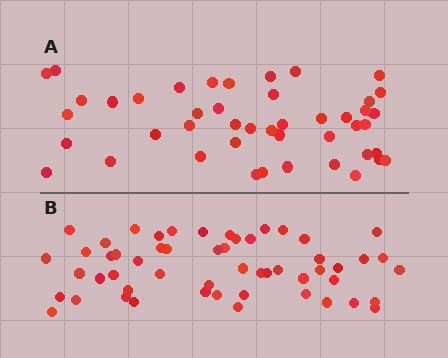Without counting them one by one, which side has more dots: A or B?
Region B (the bottom region) has more dots.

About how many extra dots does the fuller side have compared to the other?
Region B has roughly 8 or so more dots than region A.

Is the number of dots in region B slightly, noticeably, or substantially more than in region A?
Region B has only slightly more — the two regions are fairly close. The ratio is roughly 1.2 to 1.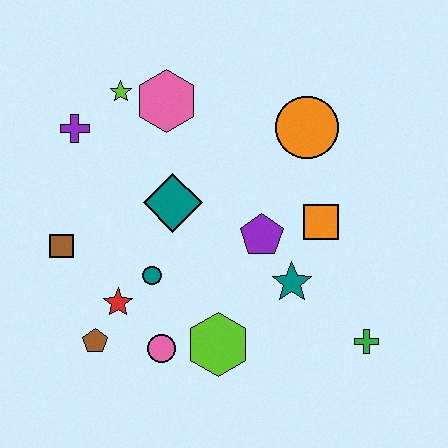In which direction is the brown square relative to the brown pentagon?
The brown square is above the brown pentagon.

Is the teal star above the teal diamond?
No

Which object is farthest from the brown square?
The green cross is farthest from the brown square.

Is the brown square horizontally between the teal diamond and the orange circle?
No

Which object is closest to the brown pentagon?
The red star is closest to the brown pentagon.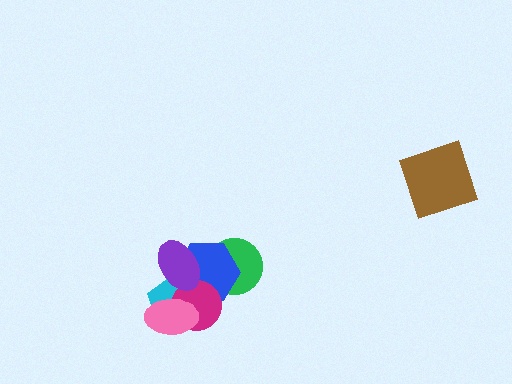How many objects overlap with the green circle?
1 object overlaps with the green circle.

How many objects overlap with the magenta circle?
4 objects overlap with the magenta circle.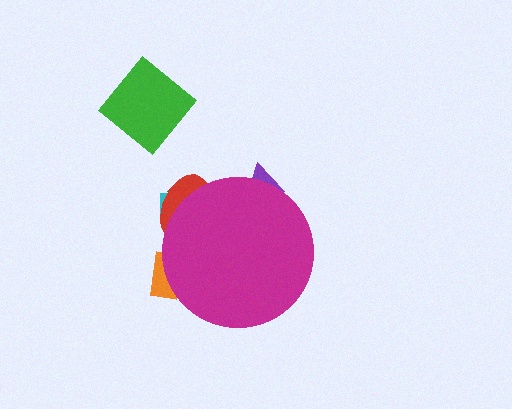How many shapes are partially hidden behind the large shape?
5 shapes are partially hidden.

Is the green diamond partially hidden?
No, the green diamond is fully visible.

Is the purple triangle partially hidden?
Yes, the purple triangle is partially hidden behind the magenta circle.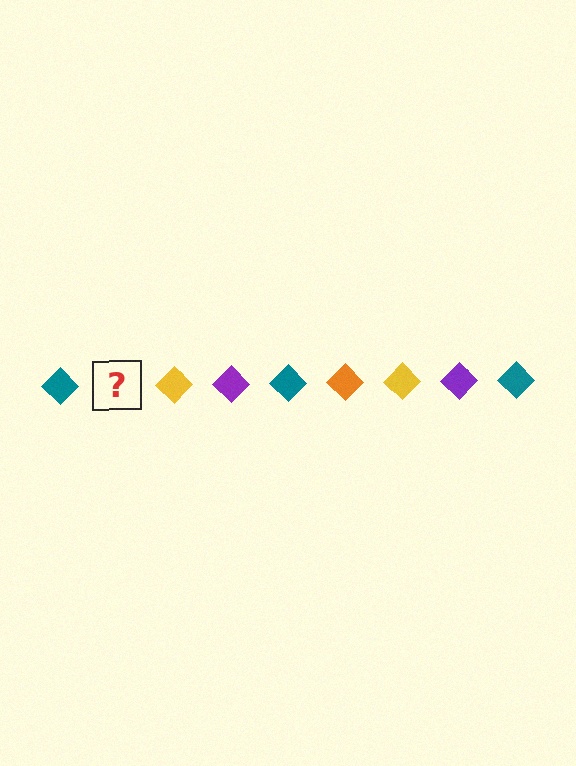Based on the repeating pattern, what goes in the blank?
The blank should be an orange diamond.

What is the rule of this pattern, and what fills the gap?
The rule is that the pattern cycles through teal, orange, yellow, purple diamonds. The gap should be filled with an orange diamond.